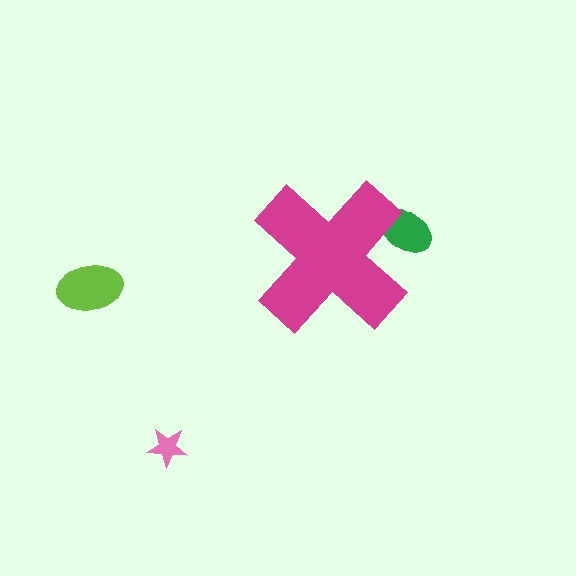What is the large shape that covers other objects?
A magenta cross.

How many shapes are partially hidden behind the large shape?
1 shape is partially hidden.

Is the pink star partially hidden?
No, the pink star is fully visible.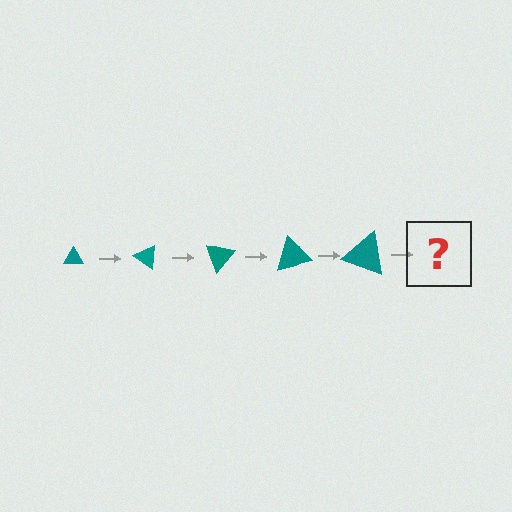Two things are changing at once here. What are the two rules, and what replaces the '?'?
The two rules are that the triangle grows larger each step and it rotates 35 degrees each step. The '?' should be a triangle, larger than the previous one and rotated 175 degrees from the start.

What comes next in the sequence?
The next element should be a triangle, larger than the previous one and rotated 175 degrees from the start.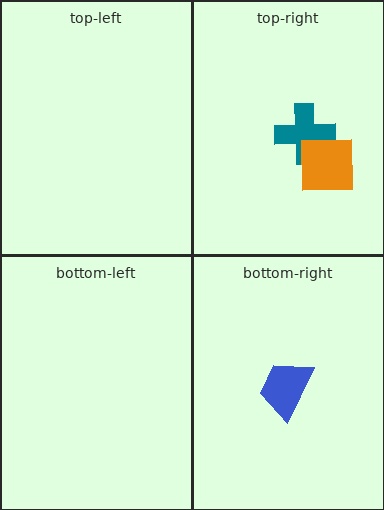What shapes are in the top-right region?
The teal cross, the orange square.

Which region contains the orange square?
The top-right region.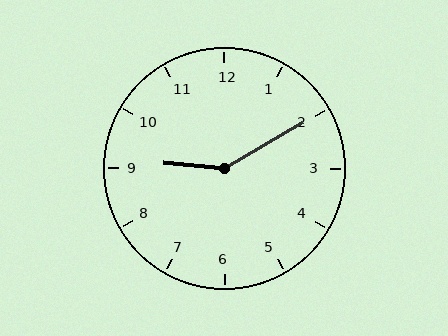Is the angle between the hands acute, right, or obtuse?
It is obtuse.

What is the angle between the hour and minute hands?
Approximately 145 degrees.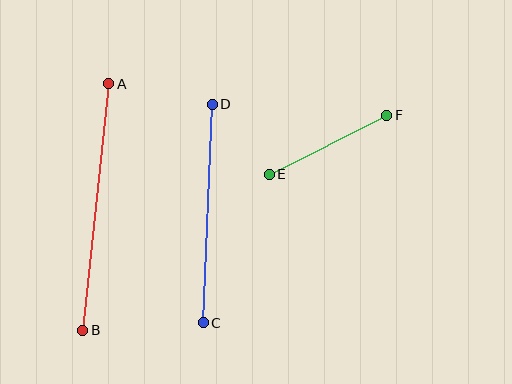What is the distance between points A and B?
The distance is approximately 247 pixels.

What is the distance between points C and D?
The distance is approximately 219 pixels.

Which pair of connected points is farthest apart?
Points A and B are farthest apart.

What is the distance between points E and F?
The distance is approximately 132 pixels.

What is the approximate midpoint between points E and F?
The midpoint is at approximately (328, 145) pixels.